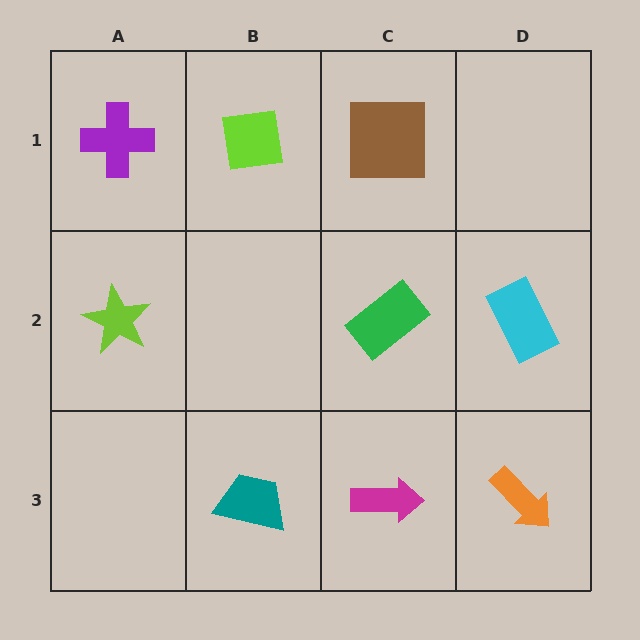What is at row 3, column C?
A magenta arrow.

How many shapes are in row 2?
3 shapes.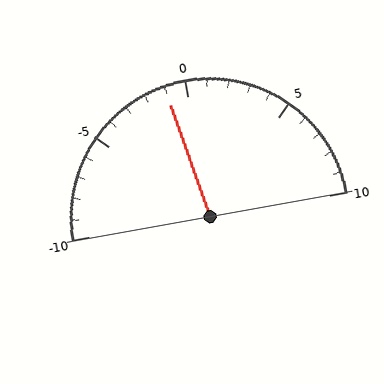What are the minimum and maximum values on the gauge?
The gauge ranges from -10 to 10.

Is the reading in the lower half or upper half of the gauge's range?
The reading is in the lower half of the range (-10 to 10).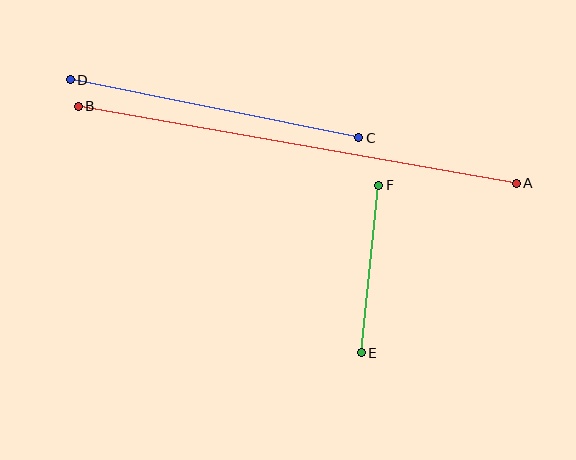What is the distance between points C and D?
The distance is approximately 294 pixels.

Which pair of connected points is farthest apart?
Points A and B are farthest apart.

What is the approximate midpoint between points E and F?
The midpoint is at approximately (370, 269) pixels.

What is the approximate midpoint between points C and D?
The midpoint is at approximately (215, 109) pixels.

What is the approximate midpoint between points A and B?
The midpoint is at approximately (297, 145) pixels.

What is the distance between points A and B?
The distance is approximately 445 pixels.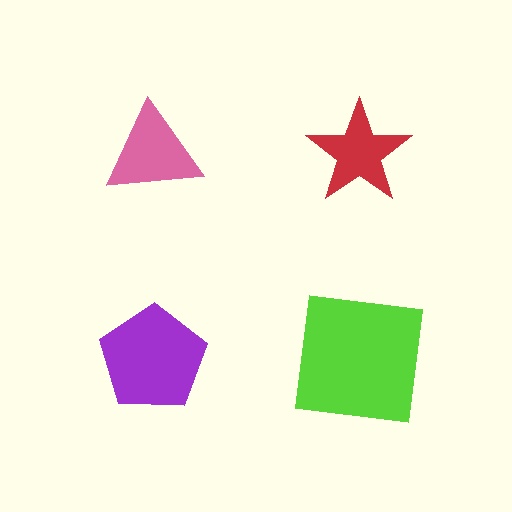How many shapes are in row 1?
2 shapes.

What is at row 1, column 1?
A pink triangle.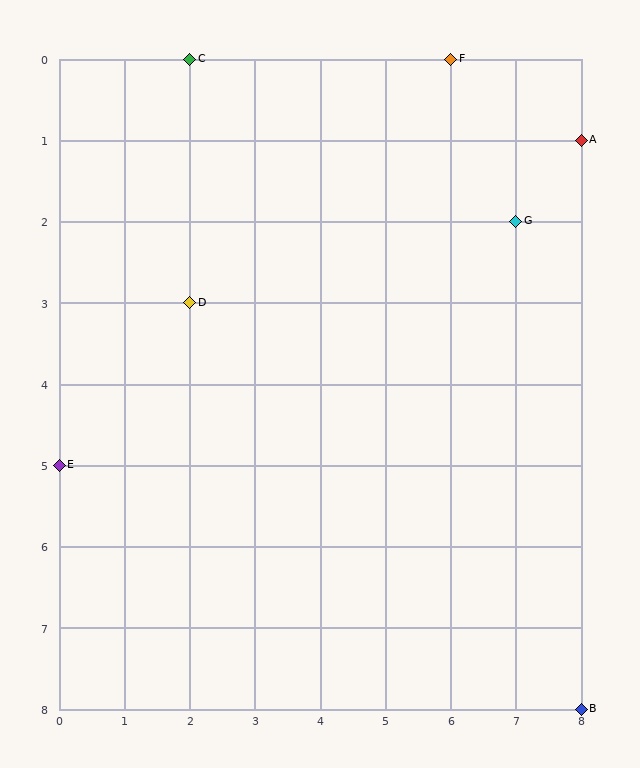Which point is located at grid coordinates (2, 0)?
Point C is at (2, 0).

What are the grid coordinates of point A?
Point A is at grid coordinates (8, 1).